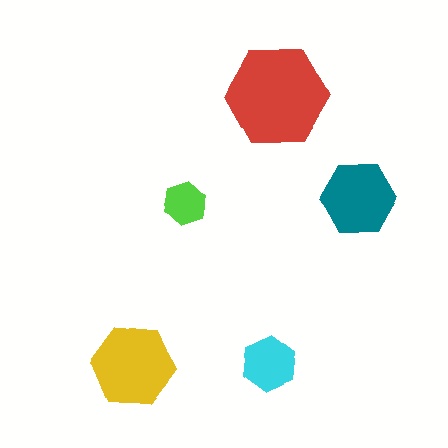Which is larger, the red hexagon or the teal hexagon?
The red one.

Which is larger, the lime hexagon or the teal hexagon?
The teal one.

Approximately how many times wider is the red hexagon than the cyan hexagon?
About 2 times wider.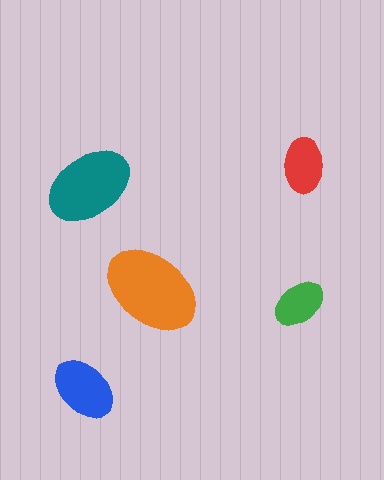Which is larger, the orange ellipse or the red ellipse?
The orange one.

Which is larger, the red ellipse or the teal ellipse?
The teal one.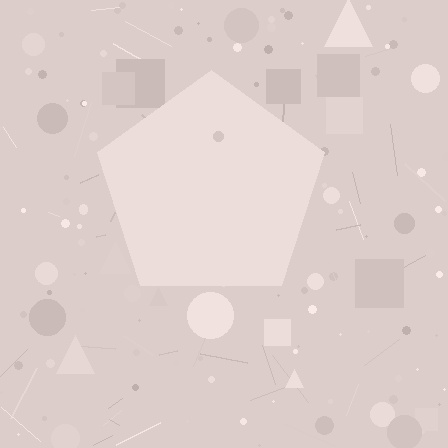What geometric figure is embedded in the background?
A pentagon is embedded in the background.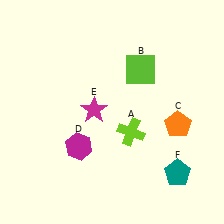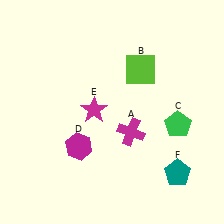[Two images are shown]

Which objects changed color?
A changed from lime to magenta. C changed from orange to green.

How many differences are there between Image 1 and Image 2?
There are 2 differences between the two images.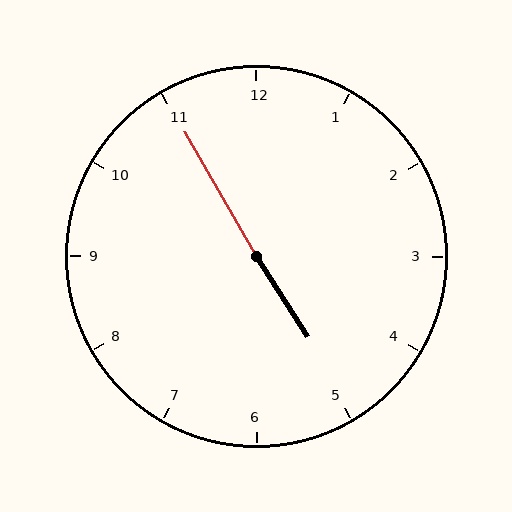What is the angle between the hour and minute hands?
Approximately 178 degrees.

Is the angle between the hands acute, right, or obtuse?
It is obtuse.